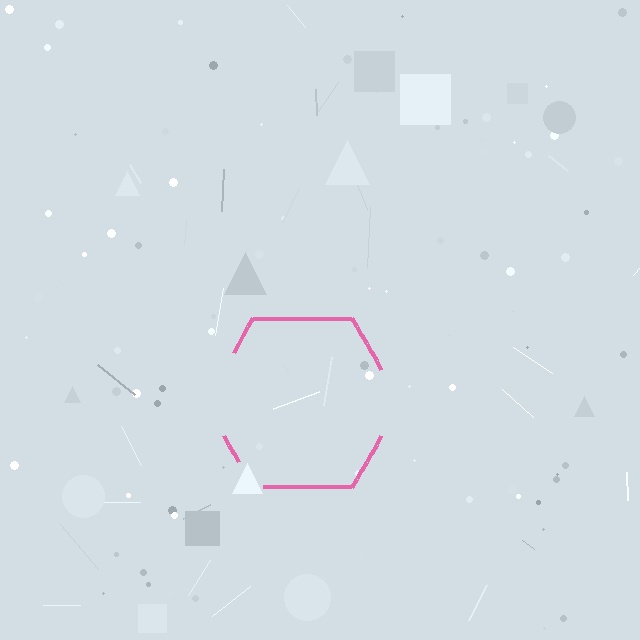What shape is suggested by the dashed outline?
The dashed outline suggests a hexagon.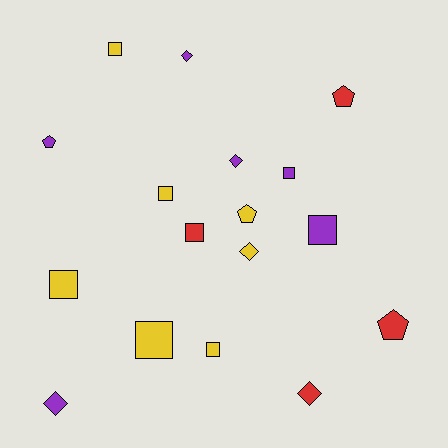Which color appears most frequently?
Yellow, with 7 objects.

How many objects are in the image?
There are 17 objects.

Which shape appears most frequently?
Square, with 8 objects.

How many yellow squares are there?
There are 5 yellow squares.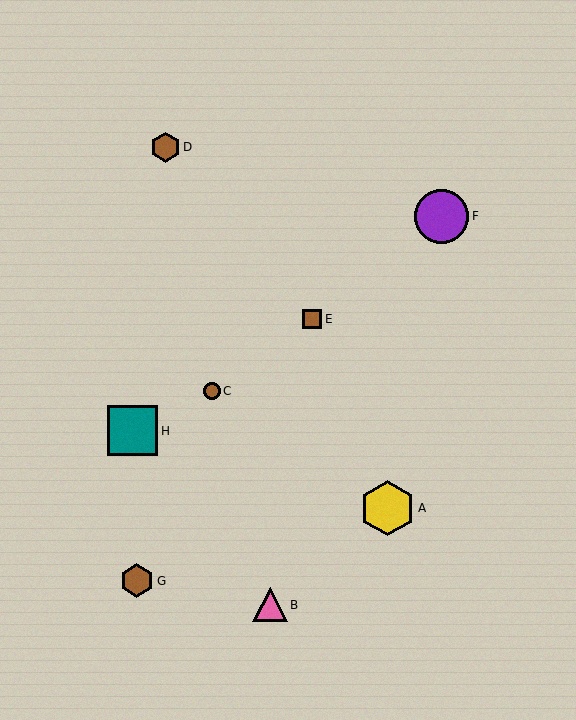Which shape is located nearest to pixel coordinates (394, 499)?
The yellow hexagon (labeled A) at (388, 508) is nearest to that location.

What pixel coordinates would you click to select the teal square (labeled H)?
Click at (132, 431) to select the teal square H.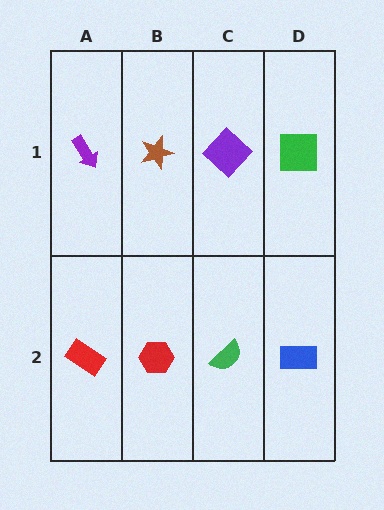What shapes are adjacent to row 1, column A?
A red rectangle (row 2, column A), a brown star (row 1, column B).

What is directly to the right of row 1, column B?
A purple diamond.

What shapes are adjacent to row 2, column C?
A purple diamond (row 1, column C), a red hexagon (row 2, column B), a blue rectangle (row 2, column D).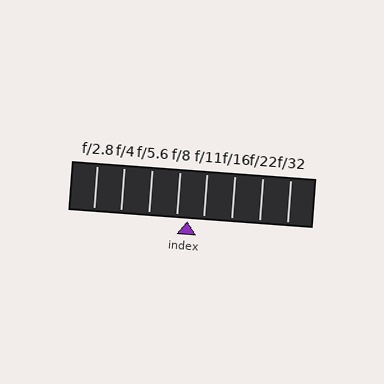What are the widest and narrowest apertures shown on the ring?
The widest aperture shown is f/2.8 and the narrowest is f/32.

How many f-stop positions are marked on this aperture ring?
There are 8 f-stop positions marked.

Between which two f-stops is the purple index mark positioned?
The index mark is between f/8 and f/11.